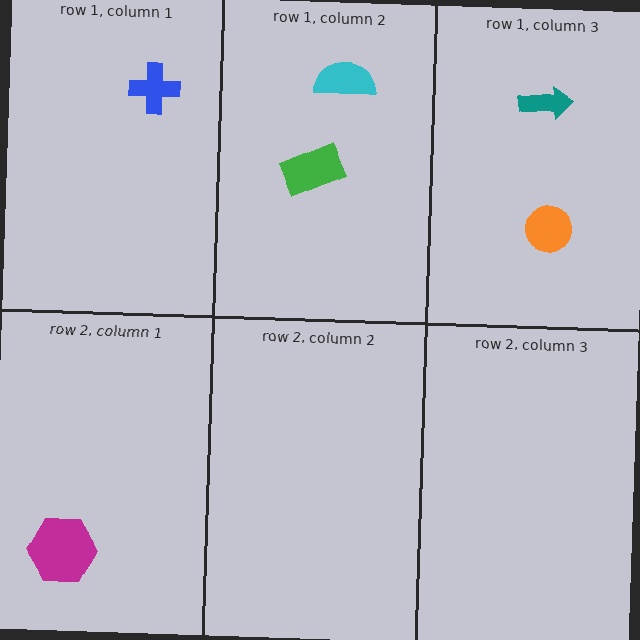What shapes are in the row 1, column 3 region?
The orange circle, the teal arrow.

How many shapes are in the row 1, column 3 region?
2.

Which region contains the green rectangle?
The row 1, column 2 region.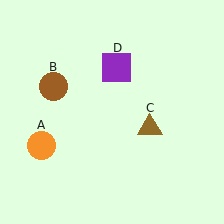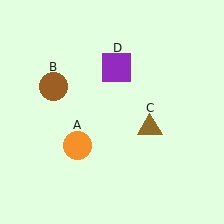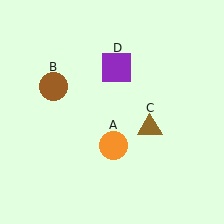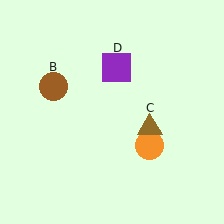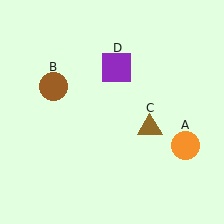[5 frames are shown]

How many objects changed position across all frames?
1 object changed position: orange circle (object A).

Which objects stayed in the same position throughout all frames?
Brown circle (object B) and brown triangle (object C) and purple square (object D) remained stationary.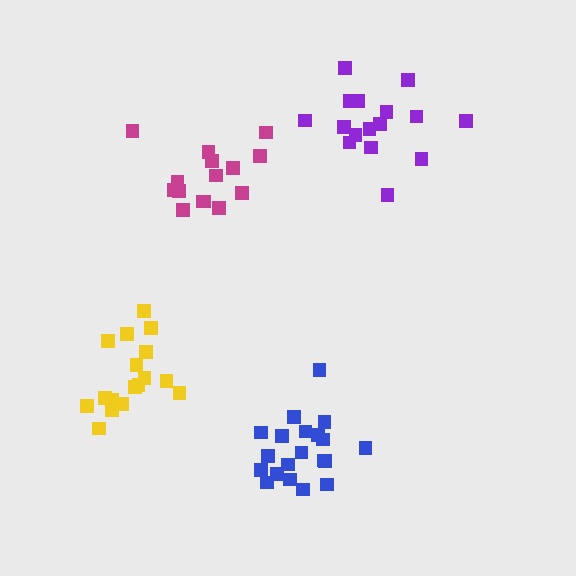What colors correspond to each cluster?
The clusters are colored: purple, magenta, blue, yellow.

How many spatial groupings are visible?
There are 4 spatial groupings.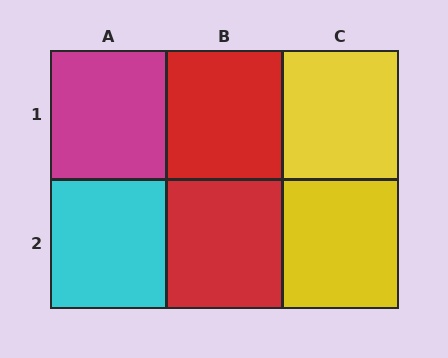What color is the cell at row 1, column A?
Magenta.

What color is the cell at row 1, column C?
Yellow.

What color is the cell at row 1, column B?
Red.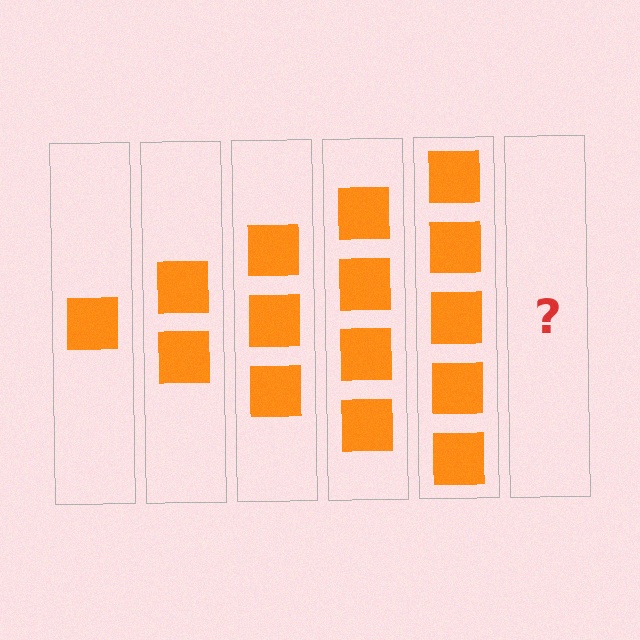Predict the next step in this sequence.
The next step is 6 squares.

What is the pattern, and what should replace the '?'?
The pattern is that each step adds one more square. The '?' should be 6 squares.